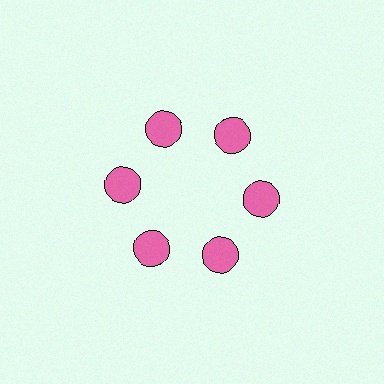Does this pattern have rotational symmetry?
Yes, this pattern has 6-fold rotational symmetry. It looks the same after rotating 60 degrees around the center.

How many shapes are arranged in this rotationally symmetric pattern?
There are 6 shapes, arranged in 6 groups of 1.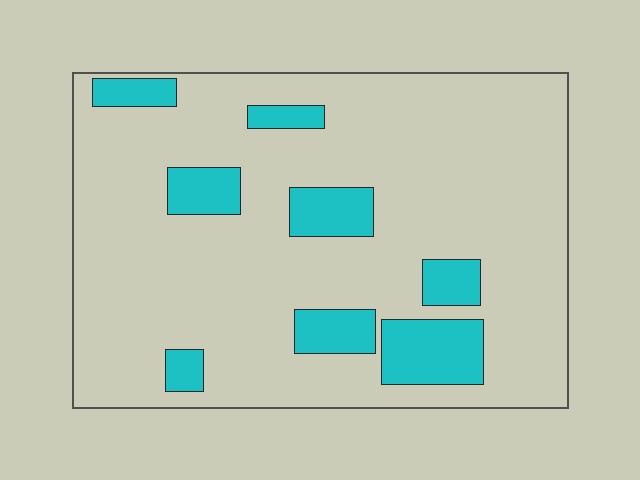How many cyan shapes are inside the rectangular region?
8.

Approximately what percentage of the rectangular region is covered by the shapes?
Approximately 15%.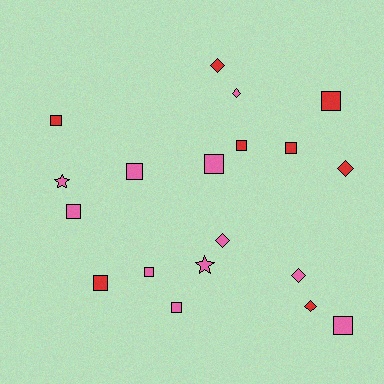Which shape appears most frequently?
Square, with 11 objects.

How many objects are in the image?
There are 19 objects.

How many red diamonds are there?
There are 3 red diamonds.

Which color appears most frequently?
Pink, with 11 objects.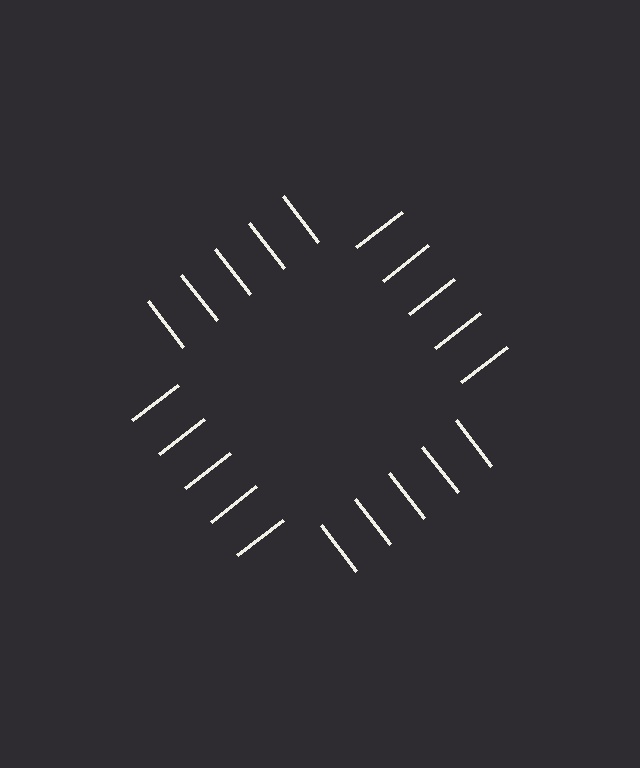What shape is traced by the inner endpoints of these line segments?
An illusory square — the line segments terminate on its edges but no continuous stroke is drawn.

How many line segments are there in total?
20 — 5 along each of the 4 edges.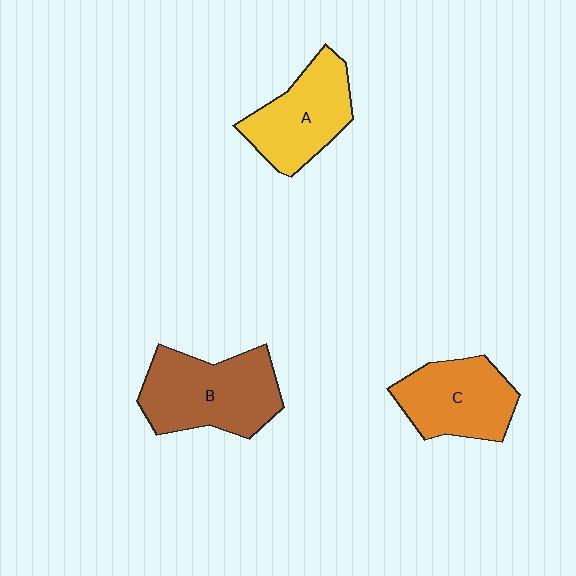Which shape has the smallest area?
Shape A (yellow).